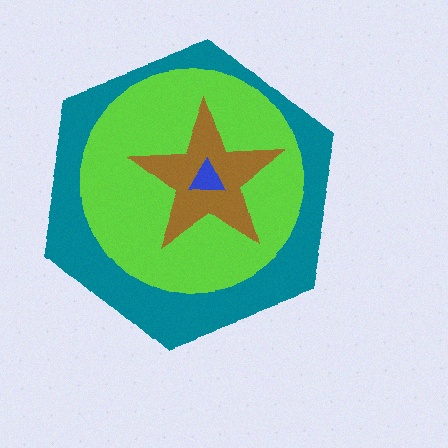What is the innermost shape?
The blue triangle.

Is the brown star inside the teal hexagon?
Yes.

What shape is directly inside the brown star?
The blue triangle.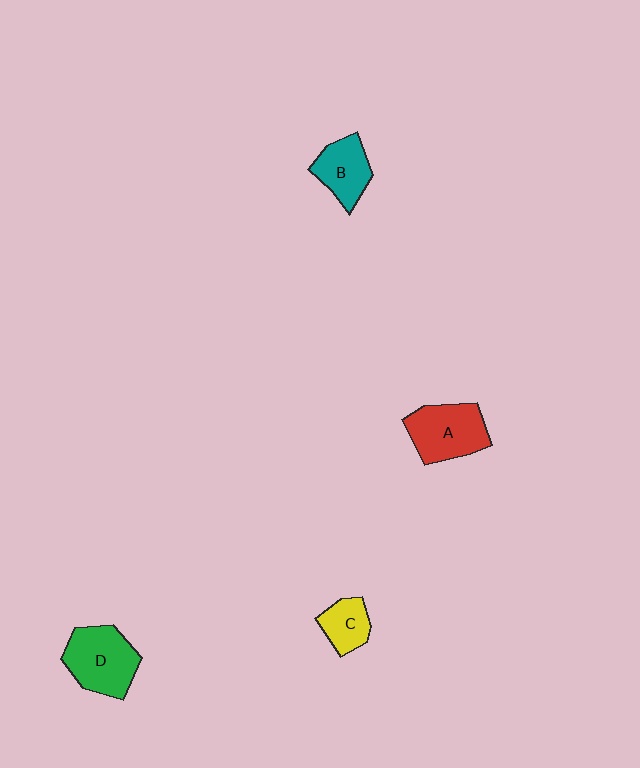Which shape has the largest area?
Shape D (green).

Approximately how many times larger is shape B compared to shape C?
Approximately 1.3 times.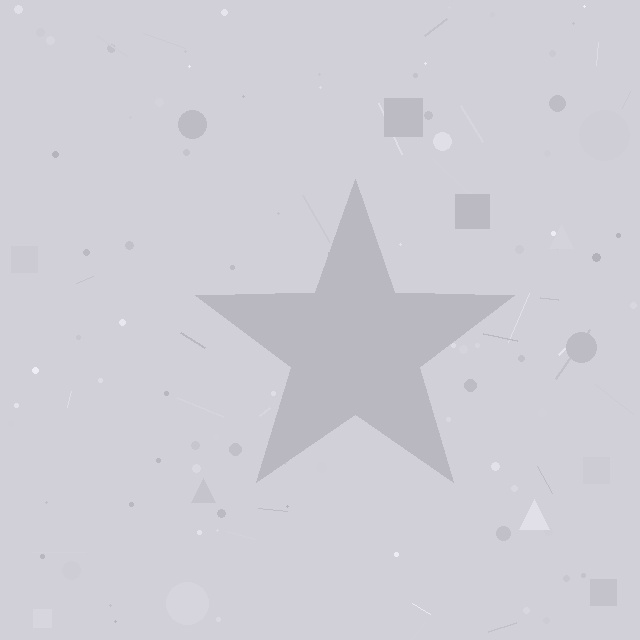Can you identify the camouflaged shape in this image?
The camouflaged shape is a star.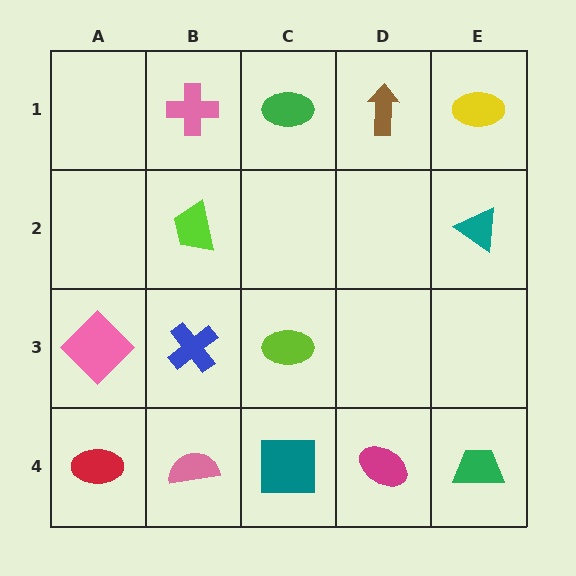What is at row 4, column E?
A green trapezoid.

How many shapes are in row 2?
2 shapes.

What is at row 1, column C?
A green ellipse.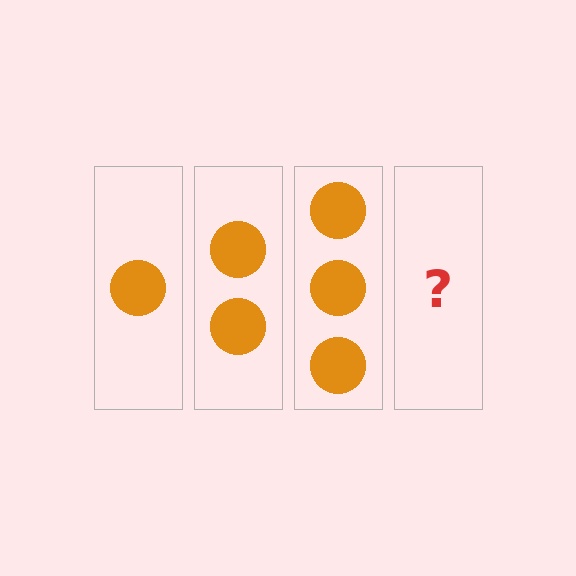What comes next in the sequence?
The next element should be 4 circles.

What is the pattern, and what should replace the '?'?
The pattern is that each step adds one more circle. The '?' should be 4 circles.